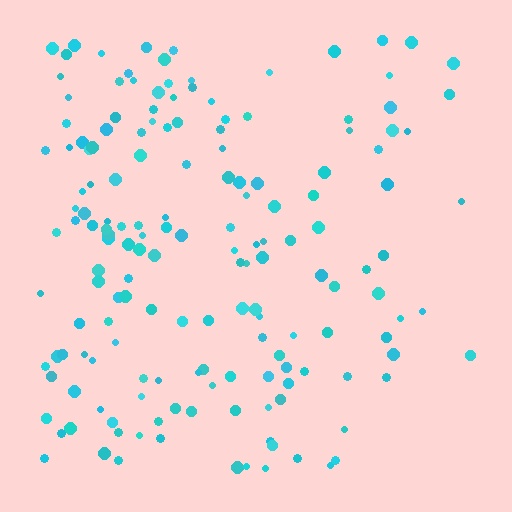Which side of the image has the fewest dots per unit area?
The right.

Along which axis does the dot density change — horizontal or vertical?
Horizontal.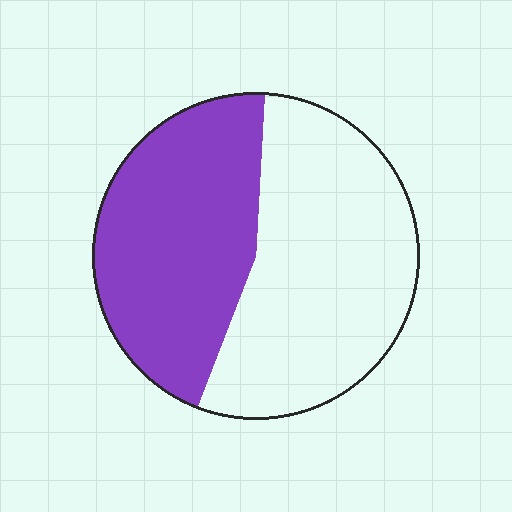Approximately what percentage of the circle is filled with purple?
Approximately 45%.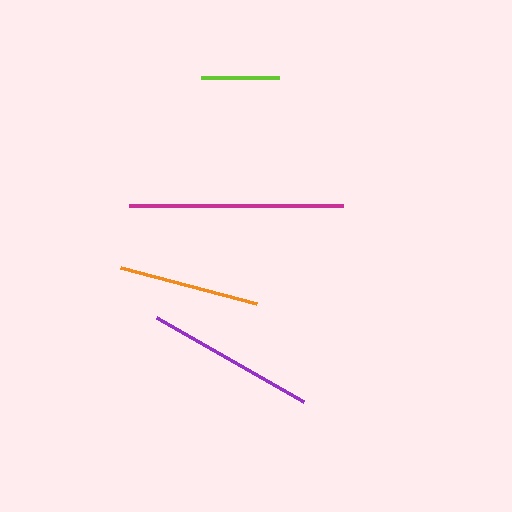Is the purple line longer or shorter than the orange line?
The purple line is longer than the orange line.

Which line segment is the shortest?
The lime line is the shortest at approximately 78 pixels.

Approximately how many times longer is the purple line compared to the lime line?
The purple line is approximately 2.2 times the length of the lime line.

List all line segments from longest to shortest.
From longest to shortest: magenta, purple, orange, lime.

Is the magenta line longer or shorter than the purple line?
The magenta line is longer than the purple line.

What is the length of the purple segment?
The purple segment is approximately 169 pixels long.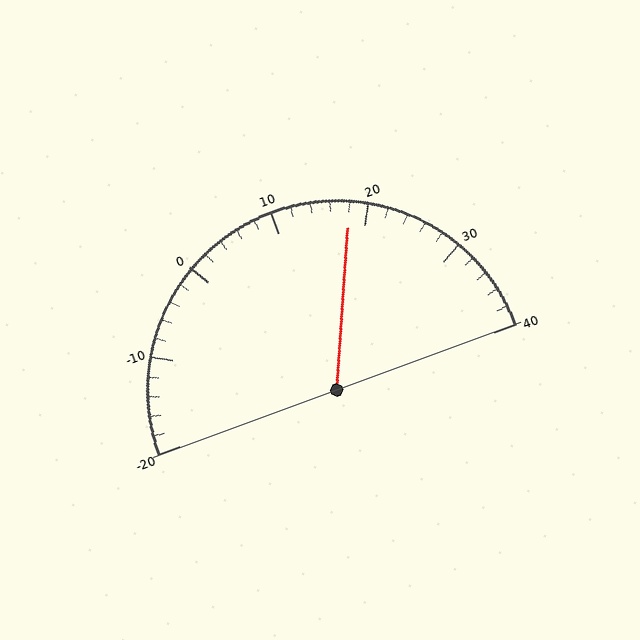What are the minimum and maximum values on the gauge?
The gauge ranges from -20 to 40.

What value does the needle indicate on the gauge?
The needle indicates approximately 18.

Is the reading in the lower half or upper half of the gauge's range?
The reading is in the upper half of the range (-20 to 40).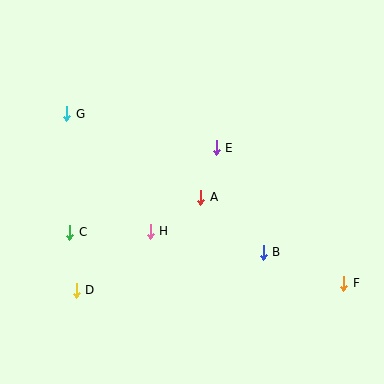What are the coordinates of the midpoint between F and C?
The midpoint between F and C is at (206, 258).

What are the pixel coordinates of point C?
Point C is at (69, 232).